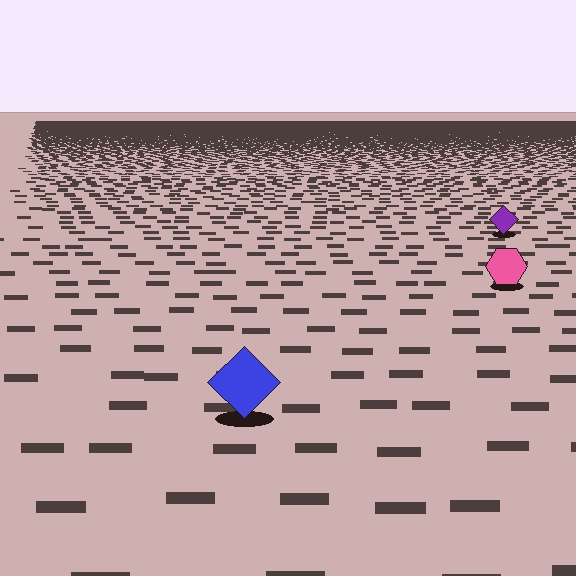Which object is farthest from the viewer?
The purple diamond is farthest from the viewer. It appears smaller and the ground texture around it is denser.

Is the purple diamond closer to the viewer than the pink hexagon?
No. The pink hexagon is closer — you can tell from the texture gradient: the ground texture is coarser near it.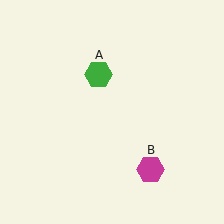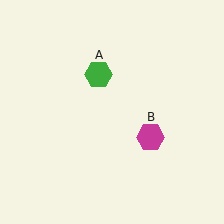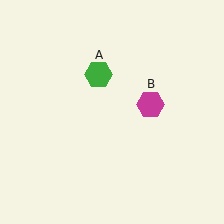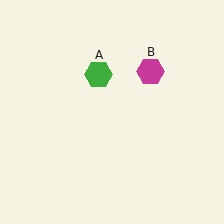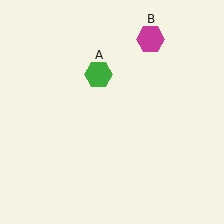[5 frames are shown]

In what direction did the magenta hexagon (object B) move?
The magenta hexagon (object B) moved up.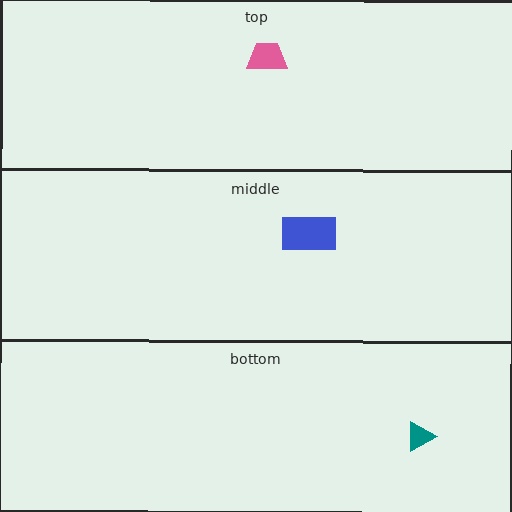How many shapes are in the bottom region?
1.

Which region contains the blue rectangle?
The middle region.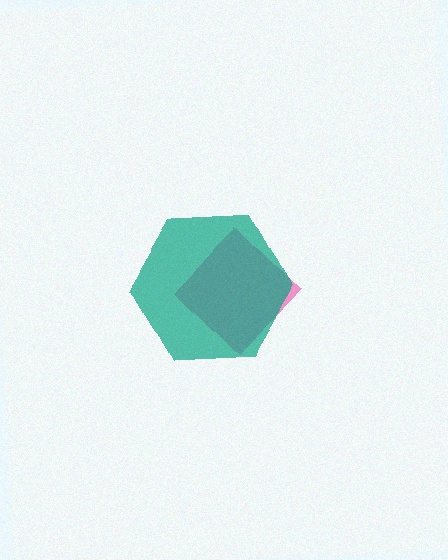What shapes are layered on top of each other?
The layered shapes are: a pink diamond, a teal hexagon.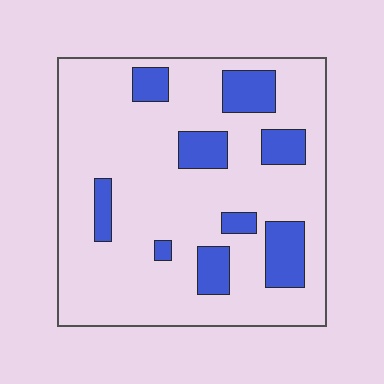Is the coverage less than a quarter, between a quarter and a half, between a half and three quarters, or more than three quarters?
Less than a quarter.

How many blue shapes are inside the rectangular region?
9.